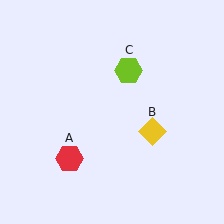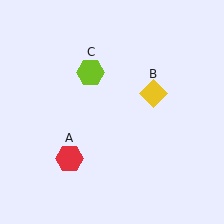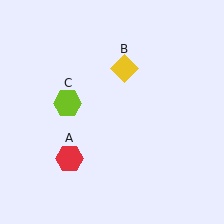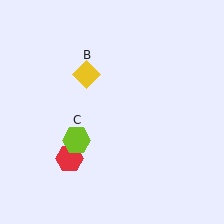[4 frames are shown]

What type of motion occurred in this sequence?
The yellow diamond (object B), lime hexagon (object C) rotated counterclockwise around the center of the scene.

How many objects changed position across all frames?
2 objects changed position: yellow diamond (object B), lime hexagon (object C).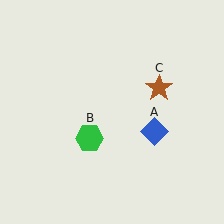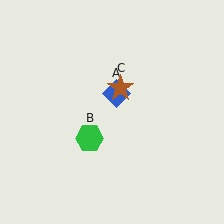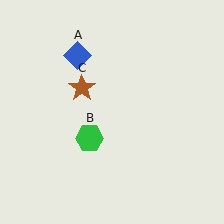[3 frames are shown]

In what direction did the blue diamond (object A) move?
The blue diamond (object A) moved up and to the left.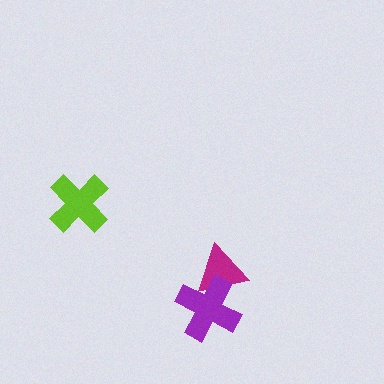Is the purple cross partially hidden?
No, no other shape covers it.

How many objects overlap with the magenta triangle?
1 object overlaps with the magenta triangle.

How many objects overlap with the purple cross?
1 object overlaps with the purple cross.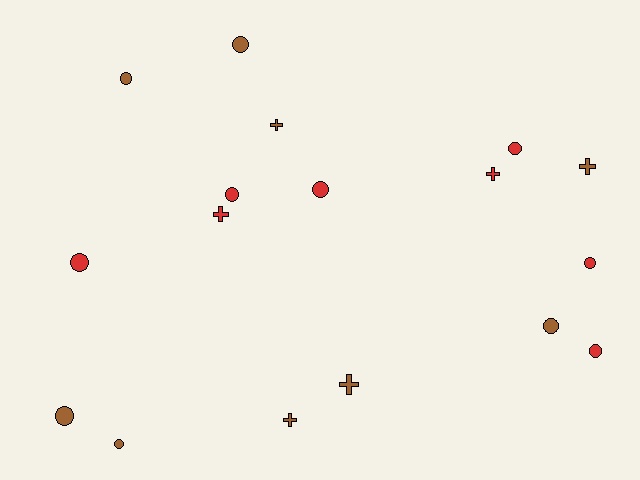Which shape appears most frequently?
Circle, with 11 objects.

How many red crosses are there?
There are 2 red crosses.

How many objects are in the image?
There are 17 objects.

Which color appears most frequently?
Brown, with 9 objects.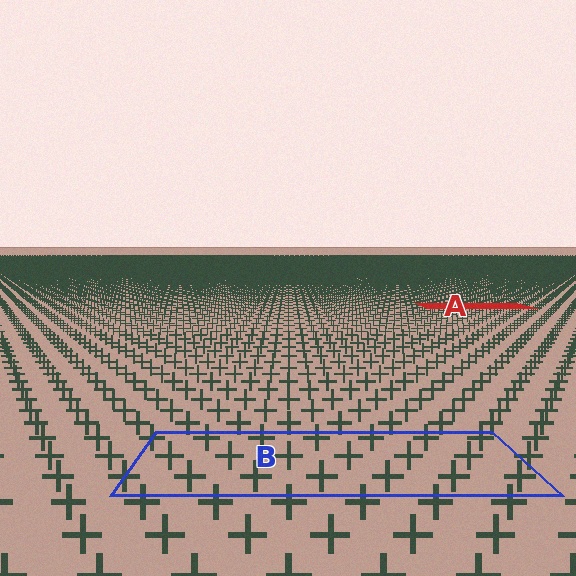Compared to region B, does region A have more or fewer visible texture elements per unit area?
Region A has more texture elements per unit area — they are packed more densely because it is farther away.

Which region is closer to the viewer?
Region B is closer. The texture elements there are larger and more spread out.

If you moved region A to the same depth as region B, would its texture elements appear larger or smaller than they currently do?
They would appear larger. At a closer depth, the same texture elements are projected at a bigger on-screen size.